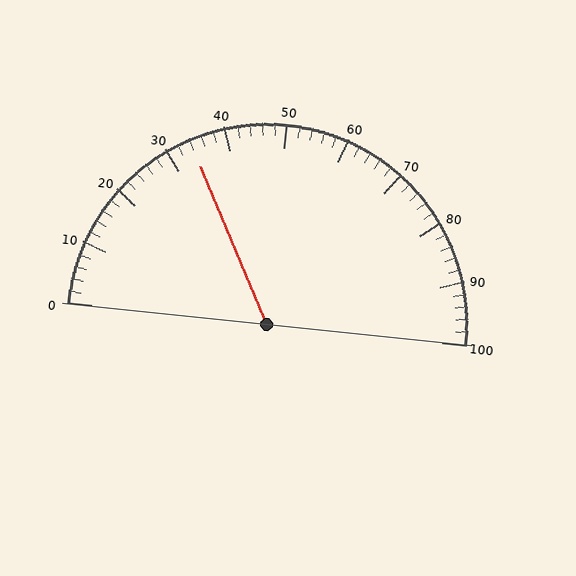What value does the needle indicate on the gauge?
The needle indicates approximately 34.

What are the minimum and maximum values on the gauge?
The gauge ranges from 0 to 100.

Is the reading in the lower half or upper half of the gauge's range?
The reading is in the lower half of the range (0 to 100).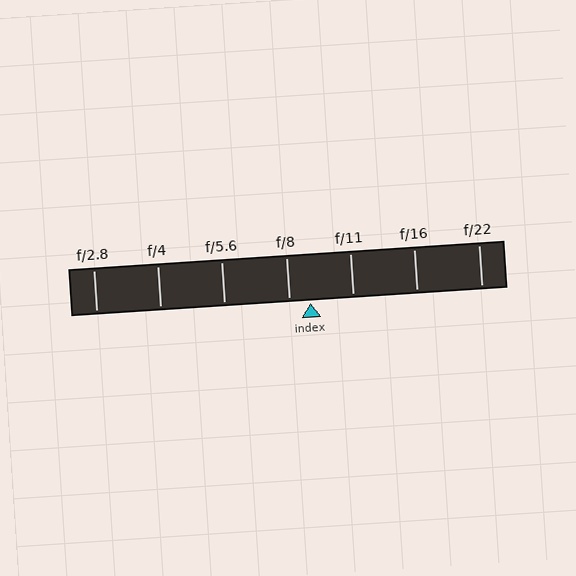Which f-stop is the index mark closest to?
The index mark is closest to f/8.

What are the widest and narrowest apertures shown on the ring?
The widest aperture shown is f/2.8 and the narrowest is f/22.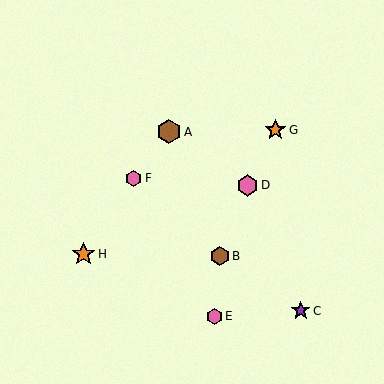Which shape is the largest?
The brown hexagon (labeled A) is the largest.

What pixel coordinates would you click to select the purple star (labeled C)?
Click at (301, 311) to select the purple star C.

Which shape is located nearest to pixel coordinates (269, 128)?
The orange star (labeled G) at (275, 130) is nearest to that location.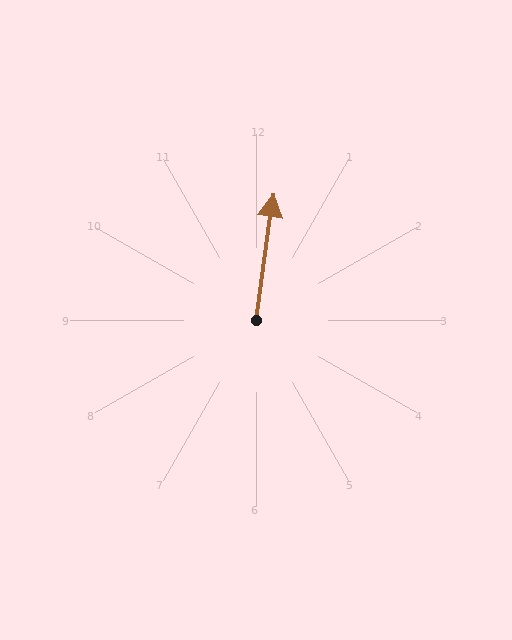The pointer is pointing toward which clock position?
Roughly 12 o'clock.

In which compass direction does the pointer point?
North.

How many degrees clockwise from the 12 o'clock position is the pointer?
Approximately 8 degrees.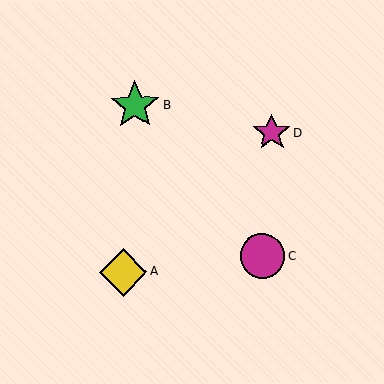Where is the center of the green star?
The center of the green star is at (135, 105).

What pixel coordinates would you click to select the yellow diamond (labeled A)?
Click at (123, 272) to select the yellow diamond A.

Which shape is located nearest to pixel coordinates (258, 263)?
The magenta circle (labeled C) at (262, 256) is nearest to that location.